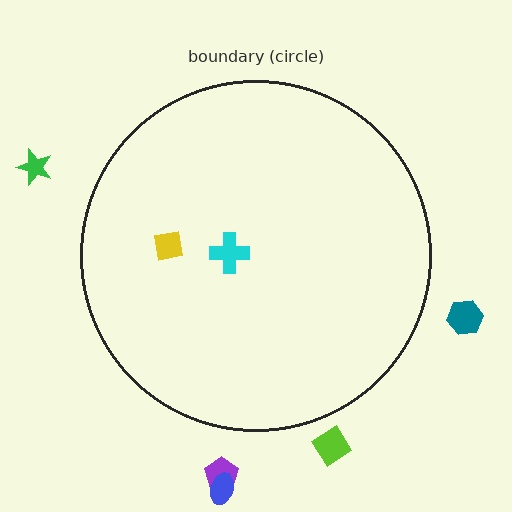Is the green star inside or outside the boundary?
Outside.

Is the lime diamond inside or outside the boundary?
Outside.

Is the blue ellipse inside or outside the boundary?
Outside.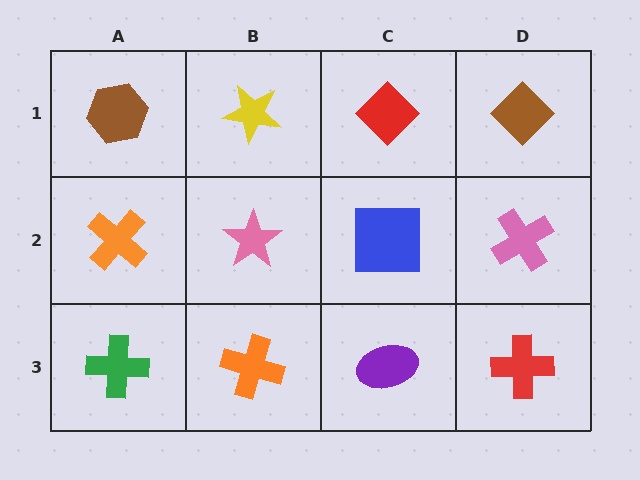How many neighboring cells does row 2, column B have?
4.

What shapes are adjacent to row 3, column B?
A pink star (row 2, column B), a green cross (row 3, column A), a purple ellipse (row 3, column C).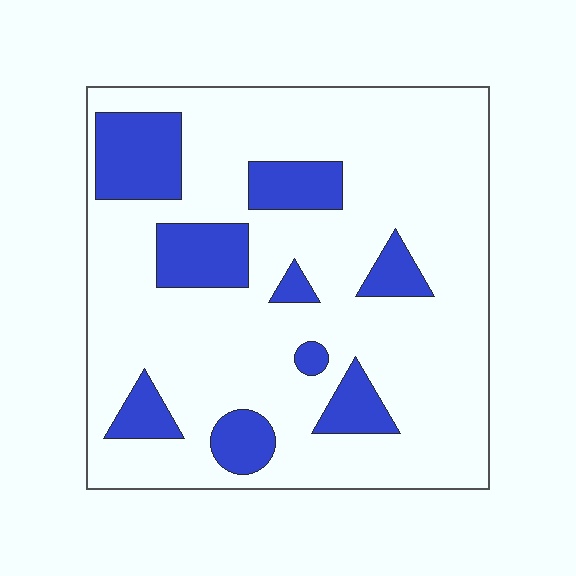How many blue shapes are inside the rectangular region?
9.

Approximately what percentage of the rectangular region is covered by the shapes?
Approximately 20%.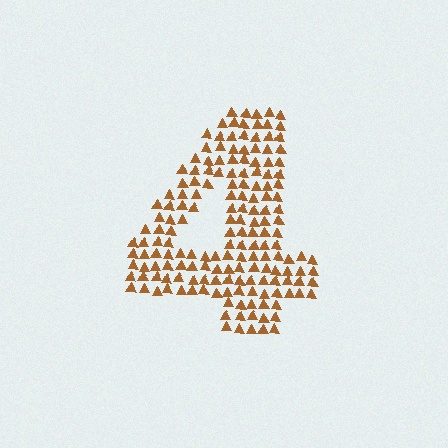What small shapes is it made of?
It is made of small triangles.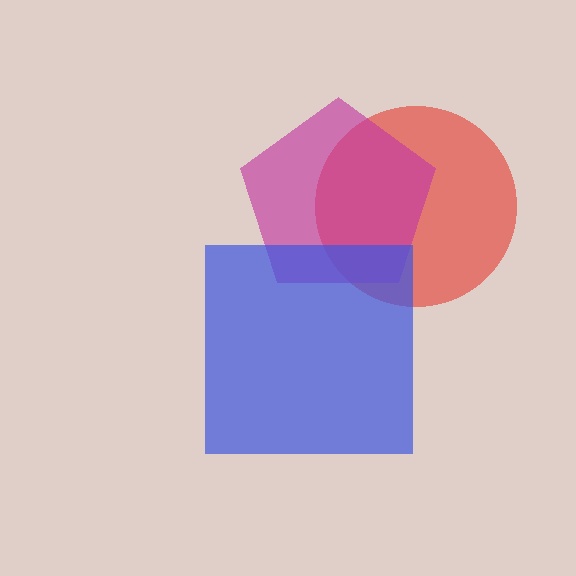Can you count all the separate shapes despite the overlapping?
Yes, there are 3 separate shapes.